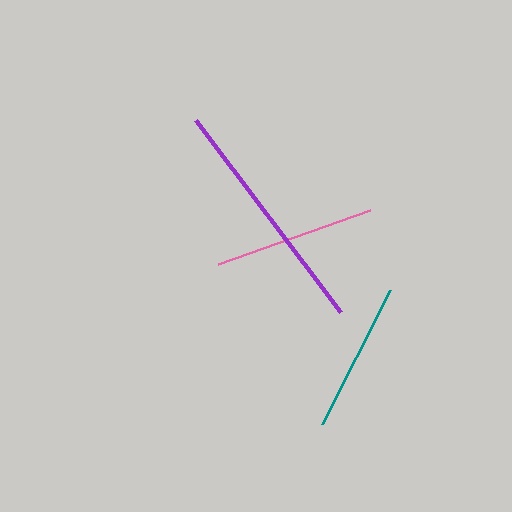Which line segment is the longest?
The purple line is the longest at approximately 241 pixels.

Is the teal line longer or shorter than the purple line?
The purple line is longer than the teal line.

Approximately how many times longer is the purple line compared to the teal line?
The purple line is approximately 1.6 times the length of the teal line.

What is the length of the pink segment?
The pink segment is approximately 161 pixels long.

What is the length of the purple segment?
The purple segment is approximately 241 pixels long.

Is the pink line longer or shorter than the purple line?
The purple line is longer than the pink line.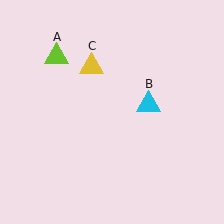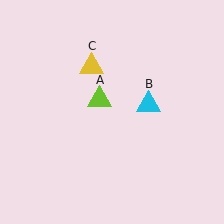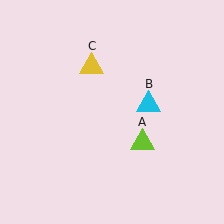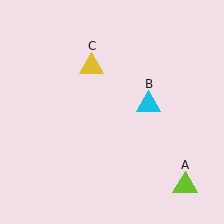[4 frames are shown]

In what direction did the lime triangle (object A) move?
The lime triangle (object A) moved down and to the right.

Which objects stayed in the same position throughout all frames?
Cyan triangle (object B) and yellow triangle (object C) remained stationary.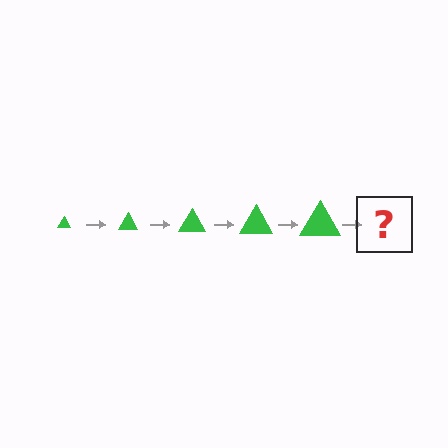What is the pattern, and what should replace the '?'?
The pattern is that the triangle gets progressively larger each step. The '?' should be a green triangle, larger than the previous one.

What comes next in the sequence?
The next element should be a green triangle, larger than the previous one.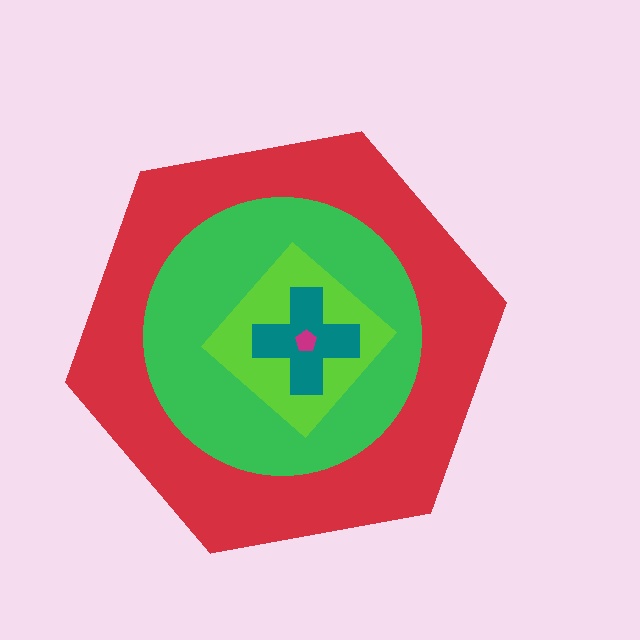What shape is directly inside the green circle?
The lime diamond.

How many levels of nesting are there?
5.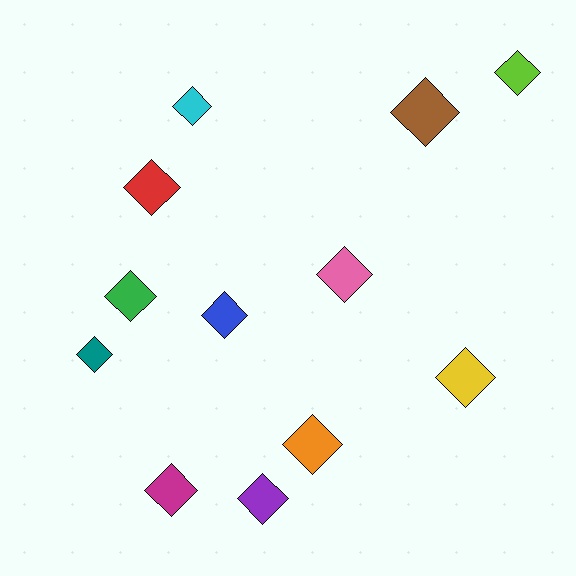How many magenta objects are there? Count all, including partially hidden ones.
There is 1 magenta object.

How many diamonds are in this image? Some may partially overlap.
There are 12 diamonds.